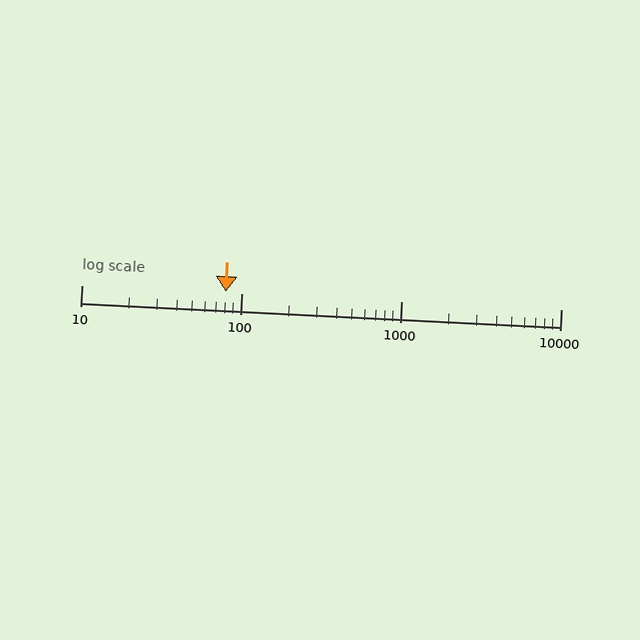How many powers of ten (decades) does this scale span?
The scale spans 3 decades, from 10 to 10000.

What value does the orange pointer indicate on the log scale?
The pointer indicates approximately 80.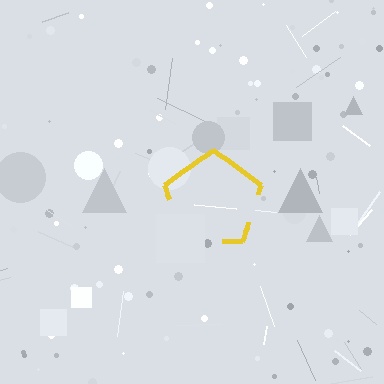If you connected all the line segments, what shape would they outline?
They would outline a pentagon.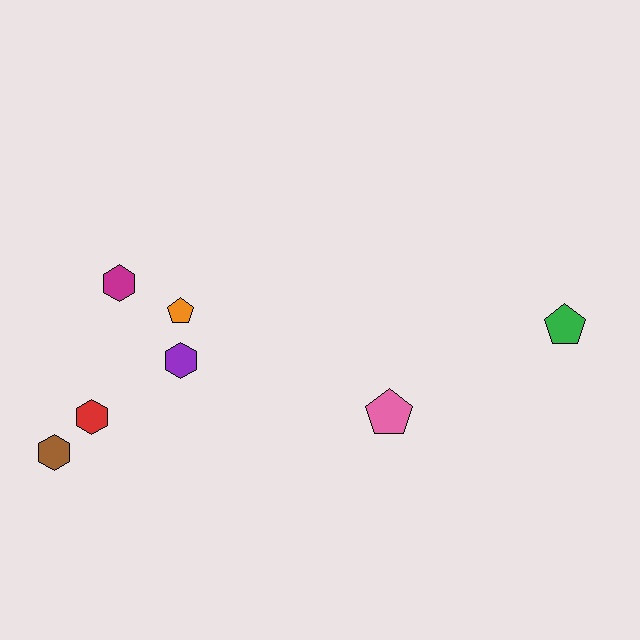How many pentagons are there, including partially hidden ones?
There are 3 pentagons.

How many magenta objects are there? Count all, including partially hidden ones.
There is 1 magenta object.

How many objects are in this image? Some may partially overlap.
There are 7 objects.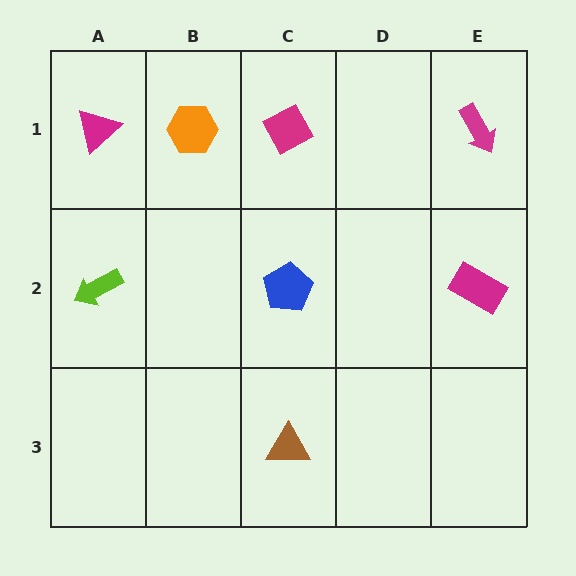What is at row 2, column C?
A blue pentagon.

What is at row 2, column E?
A magenta rectangle.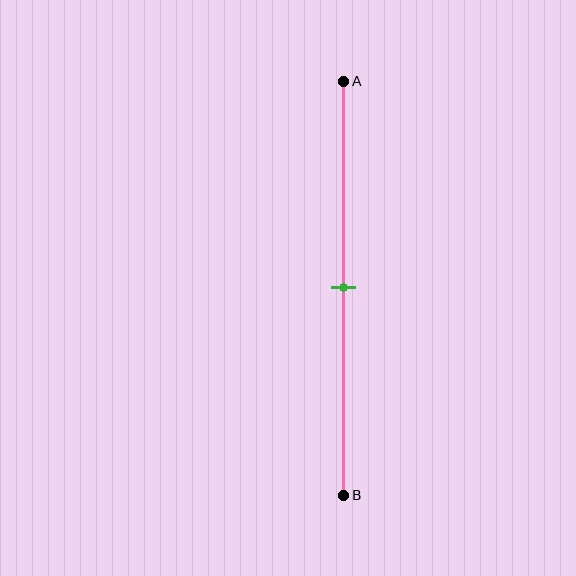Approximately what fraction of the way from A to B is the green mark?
The green mark is approximately 50% of the way from A to B.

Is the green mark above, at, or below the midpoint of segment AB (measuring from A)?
The green mark is approximately at the midpoint of segment AB.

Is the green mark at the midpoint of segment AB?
Yes, the mark is approximately at the midpoint.